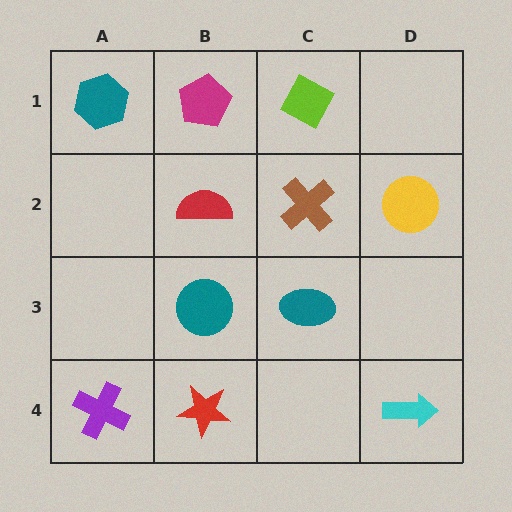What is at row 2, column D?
A yellow circle.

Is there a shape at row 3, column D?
No, that cell is empty.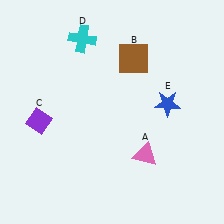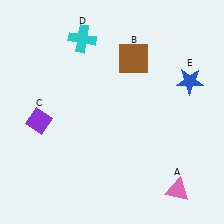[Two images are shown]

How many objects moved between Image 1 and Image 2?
2 objects moved between the two images.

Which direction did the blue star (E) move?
The blue star (E) moved up.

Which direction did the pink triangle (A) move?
The pink triangle (A) moved down.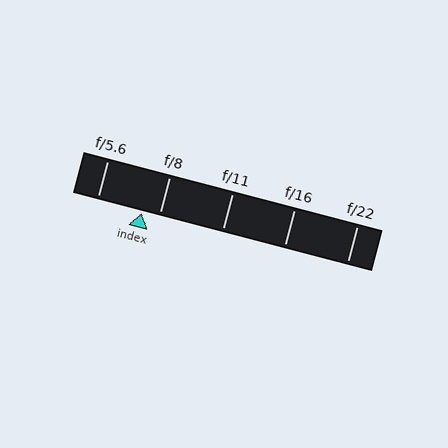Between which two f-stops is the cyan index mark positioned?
The index mark is between f/5.6 and f/8.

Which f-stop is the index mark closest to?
The index mark is closest to f/8.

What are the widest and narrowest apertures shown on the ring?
The widest aperture shown is f/5.6 and the narrowest is f/22.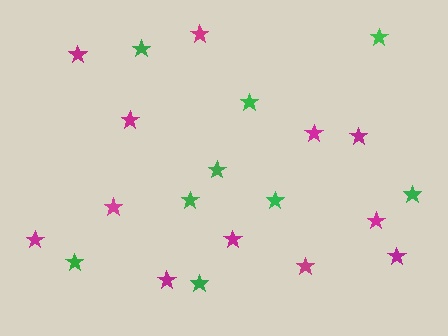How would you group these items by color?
There are 2 groups: one group of green stars (9) and one group of magenta stars (12).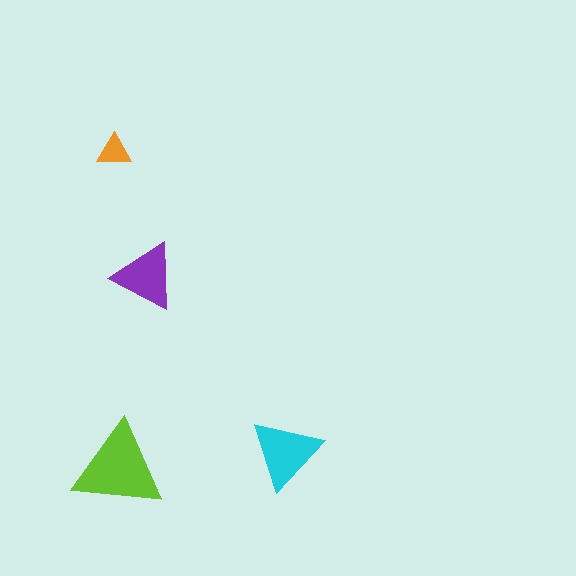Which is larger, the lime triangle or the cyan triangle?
The lime one.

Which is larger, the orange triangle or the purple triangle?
The purple one.